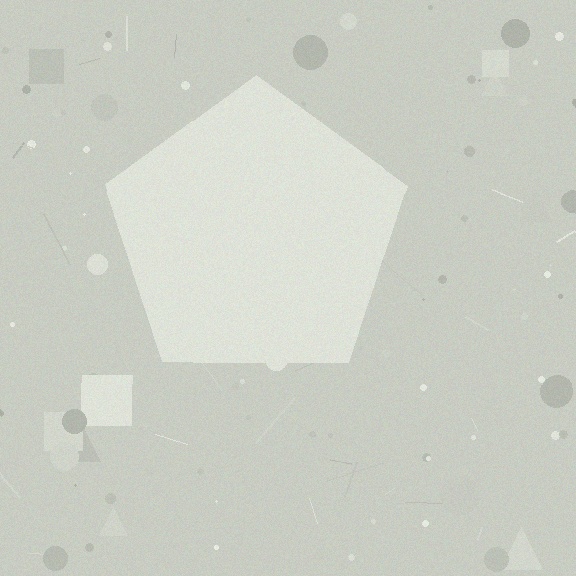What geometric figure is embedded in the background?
A pentagon is embedded in the background.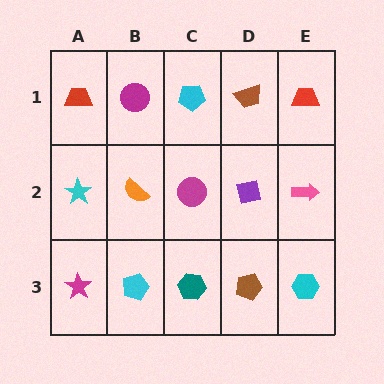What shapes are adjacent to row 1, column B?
An orange semicircle (row 2, column B), a red trapezoid (row 1, column A), a cyan pentagon (row 1, column C).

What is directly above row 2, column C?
A cyan pentagon.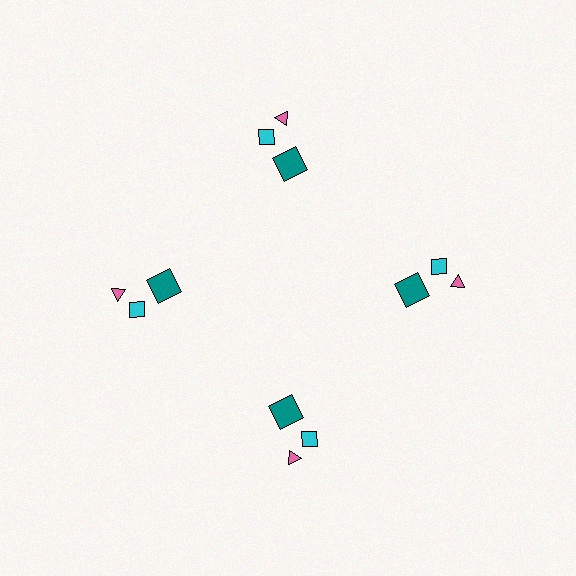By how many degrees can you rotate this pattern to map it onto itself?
The pattern maps onto itself every 90 degrees of rotation.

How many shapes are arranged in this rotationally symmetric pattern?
There are 12 shapes, arranged in 4 groups of 3.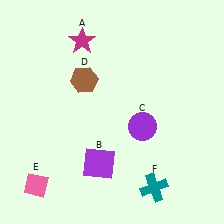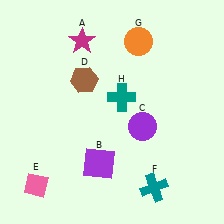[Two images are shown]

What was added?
An orange circle (G), a teal cross (H) were added in Image 2.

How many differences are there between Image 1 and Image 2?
There are 2 differences between the two images.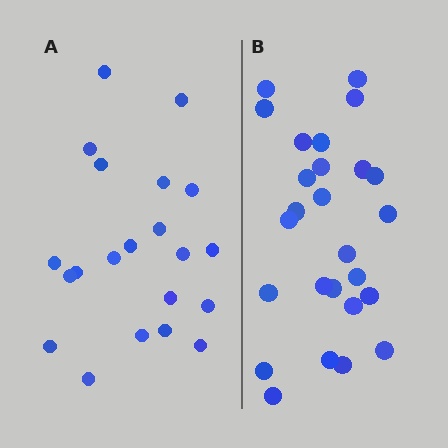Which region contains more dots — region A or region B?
Region B (the right region) has more dots.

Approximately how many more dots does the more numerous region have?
Region B has about 5 more dots than region A.